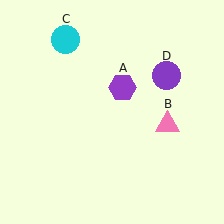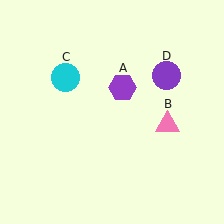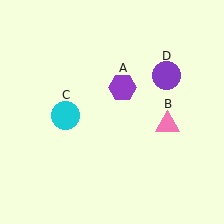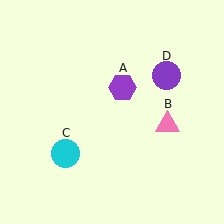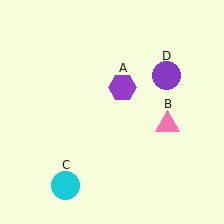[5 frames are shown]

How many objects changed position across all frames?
1 object changed position: cyan circle (object C).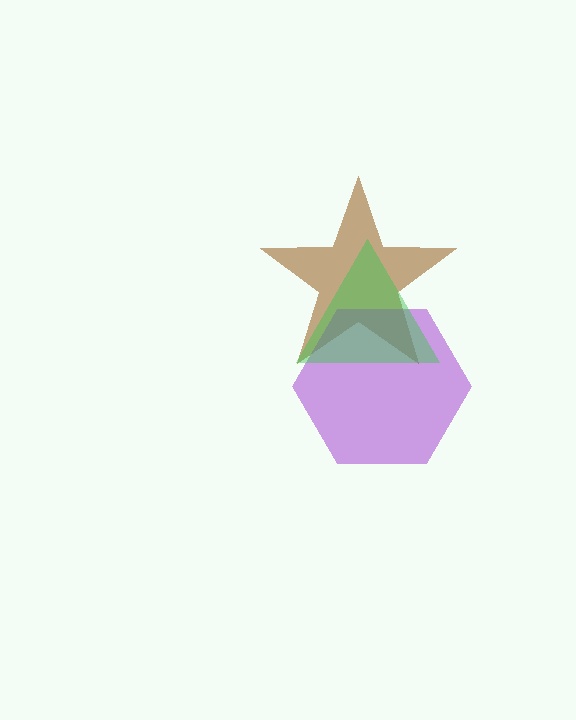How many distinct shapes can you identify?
There are 3 distinct shapes: a brown star, a purple hexagon, a green triangle.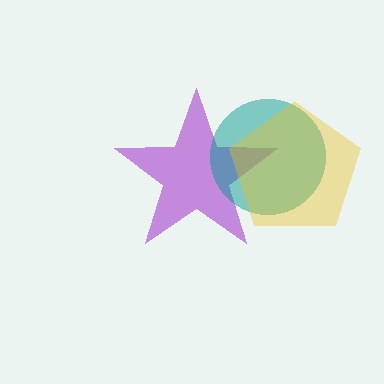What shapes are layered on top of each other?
The layered shapes are: a purple star, a teal circle, a yellow pentagon.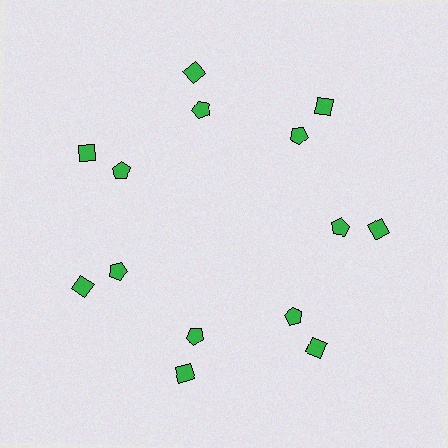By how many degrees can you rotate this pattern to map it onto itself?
The pattern maps onto itself every 51 degrees of rotation.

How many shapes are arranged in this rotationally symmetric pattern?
There are 14 shapes, arranged in 7 groups of 2.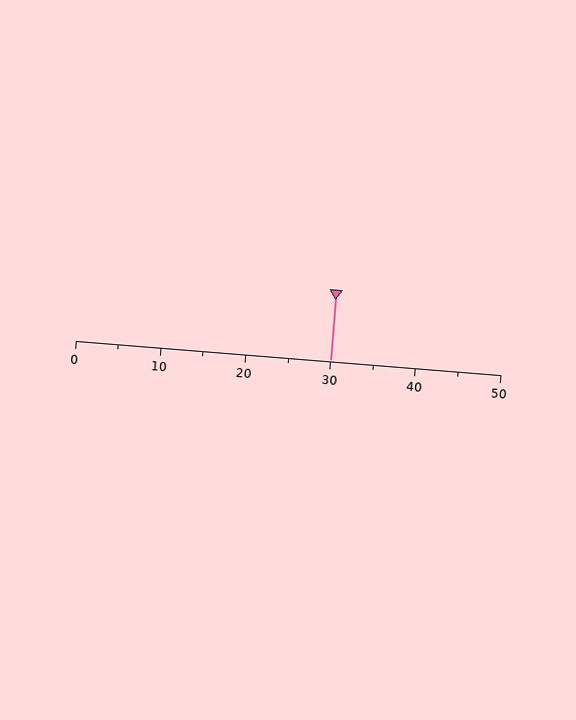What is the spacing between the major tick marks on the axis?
The major ticks are spaced 10 apart.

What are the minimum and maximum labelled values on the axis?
The axis runs from 0 to 50.